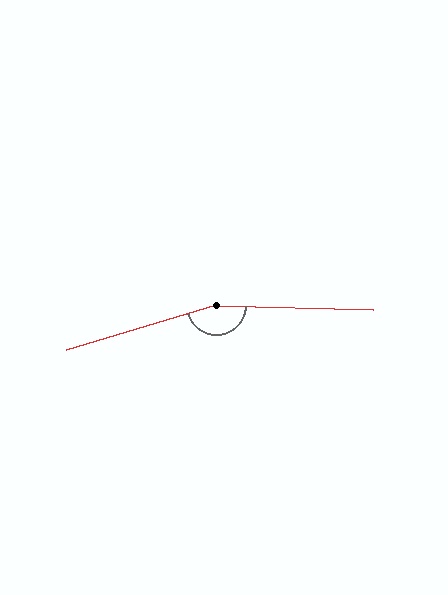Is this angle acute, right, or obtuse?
It is obtuse.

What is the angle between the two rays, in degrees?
Approximately 162 degrees.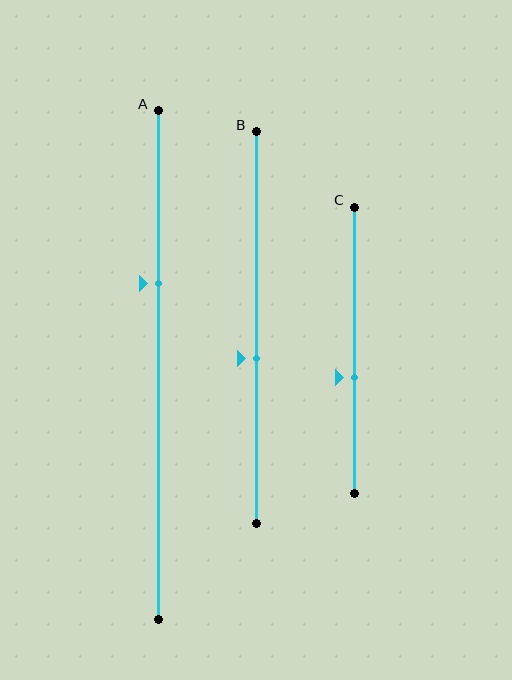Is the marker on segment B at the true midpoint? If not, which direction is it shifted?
No, the marker on segment B is shifted downward by about 8% of the segment length.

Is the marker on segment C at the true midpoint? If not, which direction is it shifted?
No, the marker on segment C is shifted downward by about 9% of the segment length.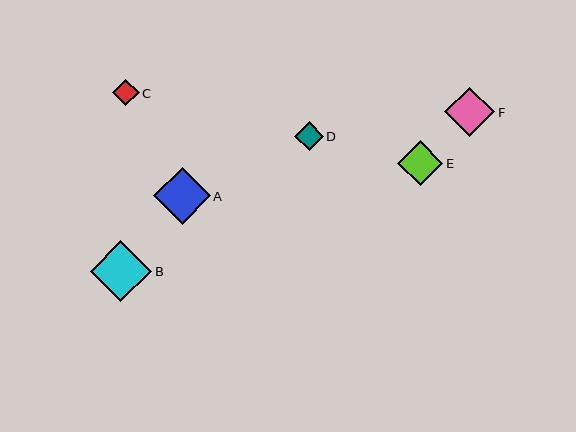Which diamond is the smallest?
Diamond C is the smallest with a size of approximately 27 pixels.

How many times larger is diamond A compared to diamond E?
Diamond A is approximately 1.2 times the size of diamond E.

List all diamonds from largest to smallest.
From largest to smallest: B, A, F, E, D, C.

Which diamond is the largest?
Diamond B is the largest with a size of approximately 61 pixels.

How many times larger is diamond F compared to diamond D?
Diamond F is approximately 1.7 times the size of diamond D.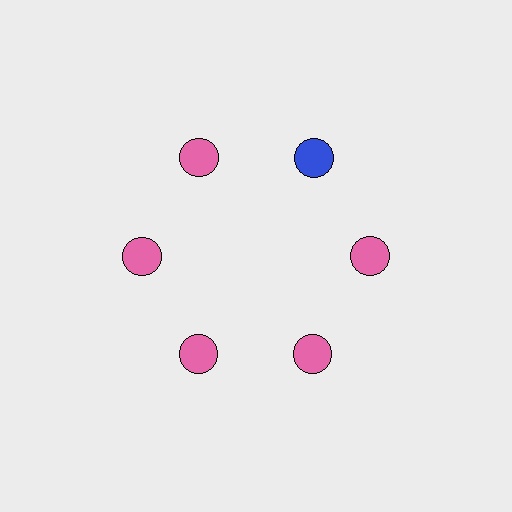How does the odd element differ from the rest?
It has a different color: blue instead of pink.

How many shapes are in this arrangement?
There are 6 shapes arranged in a ring pattern.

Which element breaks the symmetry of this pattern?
The blue circle at roughly the 1 o'clock position breaks the symmetry. All other shapes are pink circles.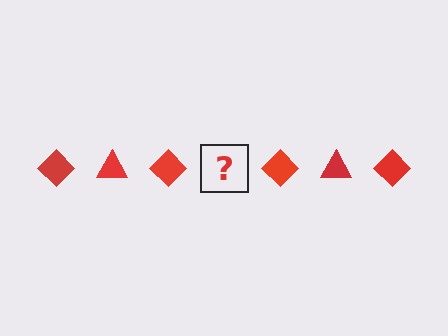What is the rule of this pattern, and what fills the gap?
The rule is that the pattern cycles through diamond, triangle shapes in red. The gap should be filled with a red triangle.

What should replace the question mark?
The question mark should be replaced with a red triangle.